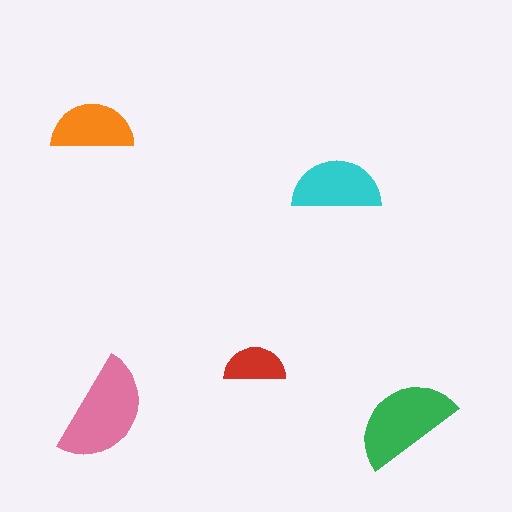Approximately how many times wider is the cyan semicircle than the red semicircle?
About 1.5 times wider.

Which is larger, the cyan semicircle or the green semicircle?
The green one.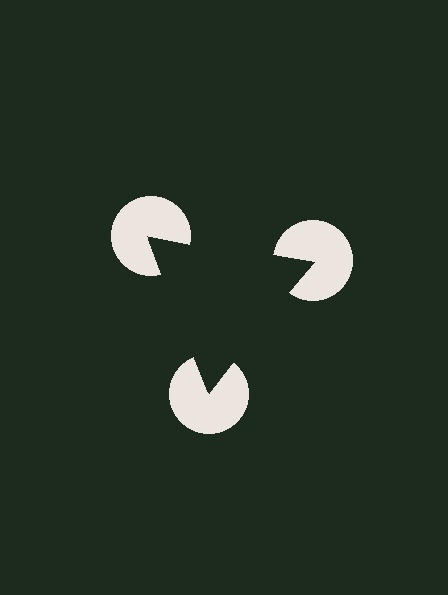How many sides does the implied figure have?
3 sides.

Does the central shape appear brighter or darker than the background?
It typically appears slightly darker than the background, even though no actual brightness change is drawn.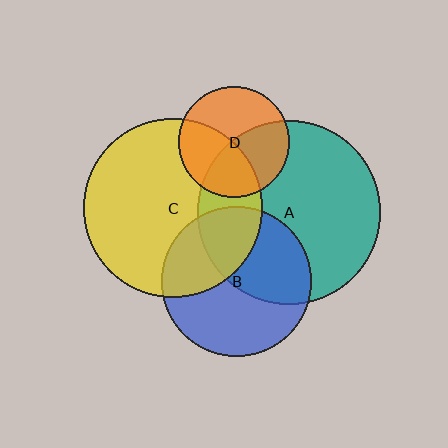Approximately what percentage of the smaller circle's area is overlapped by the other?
Approximately 35%.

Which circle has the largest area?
Circle A (teal).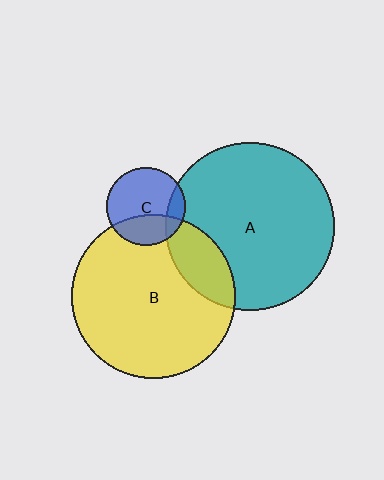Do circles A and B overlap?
Yes.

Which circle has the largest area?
Circle A (teal).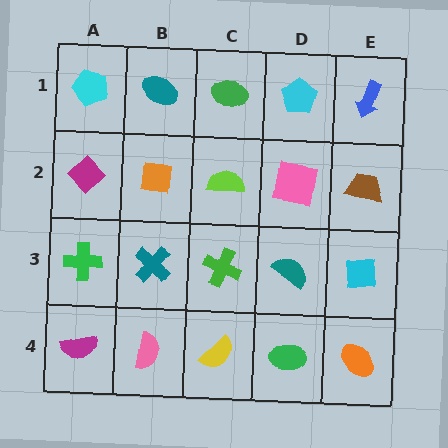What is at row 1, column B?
A teal ellipse.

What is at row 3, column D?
A teal semicircle.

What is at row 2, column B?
An orange square.